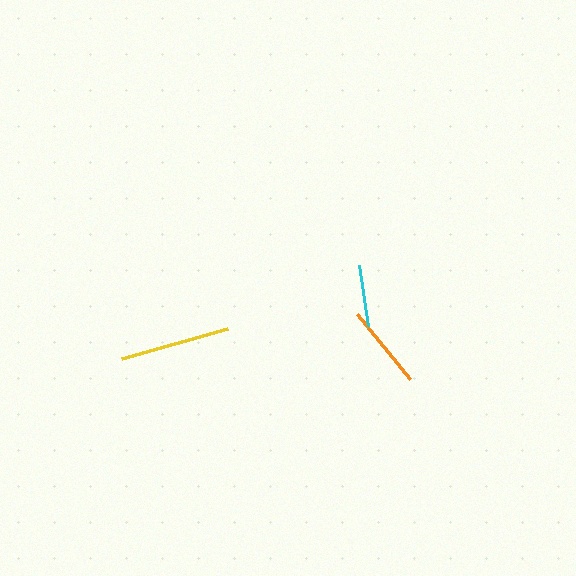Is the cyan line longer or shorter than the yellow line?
The yellow line is longer than the cyan line.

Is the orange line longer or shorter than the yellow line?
The yellow line is longer than the orange line.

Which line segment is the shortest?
The cyan line is the shortest at approximately 61 pixels.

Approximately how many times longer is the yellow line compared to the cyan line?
The yellow line is approximately 1.8 times the length of the cyan line.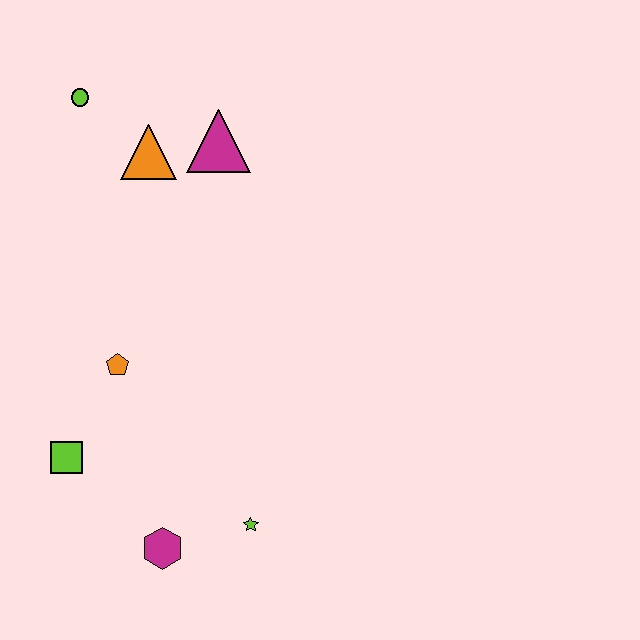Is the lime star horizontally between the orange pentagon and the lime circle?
No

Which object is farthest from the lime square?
The lime circle is farthest from the lime square.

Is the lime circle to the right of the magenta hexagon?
No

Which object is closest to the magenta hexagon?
The lime star is closest to the magenta hexagon.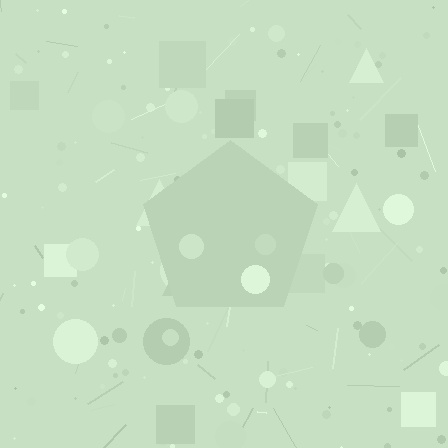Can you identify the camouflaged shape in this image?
The camouflaged shape is a pentagon.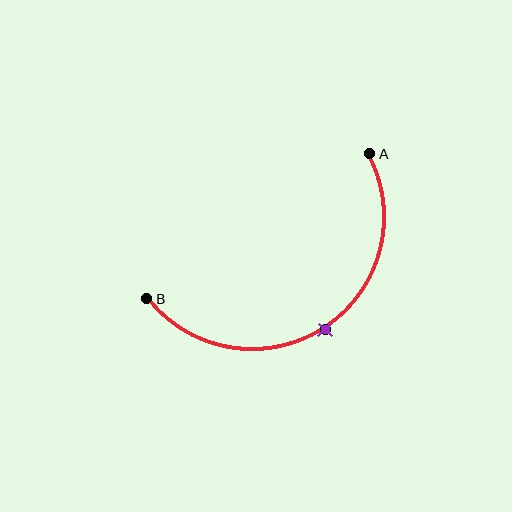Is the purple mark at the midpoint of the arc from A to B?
Yes. The purple mark lies on the arc at equal arc-length from both A and B — it is the arc midpoint.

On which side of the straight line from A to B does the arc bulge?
The arc bulges below the straight line connecting A and B.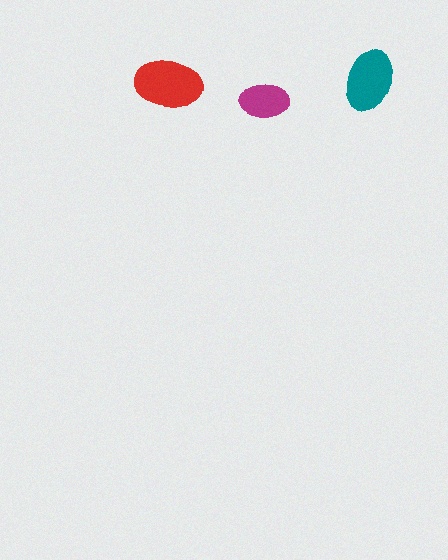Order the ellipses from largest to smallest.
the red one, the teal one, the magenta one.